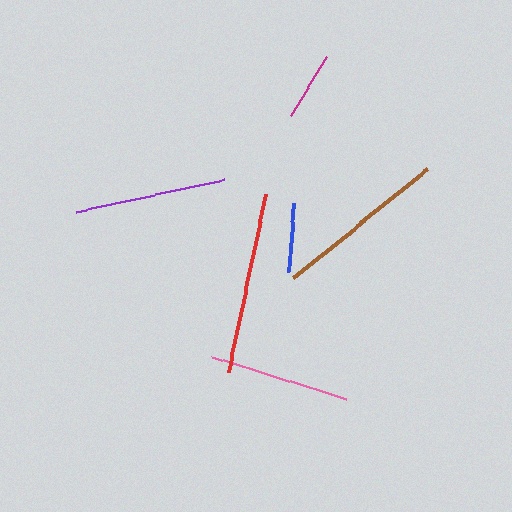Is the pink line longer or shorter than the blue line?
The pink line is longer than the blue line.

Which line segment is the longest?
The red line is the longest at approximately 183 pixels.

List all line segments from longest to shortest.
From longest to shortest: red, brown, purple, pink, magenta, blue.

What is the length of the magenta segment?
The magenta segment is approximately 69 pixels long.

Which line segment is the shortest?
The blue line is the shortest at approximately 68 pixels.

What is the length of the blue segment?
The blue segment is approximately 68 pixels long.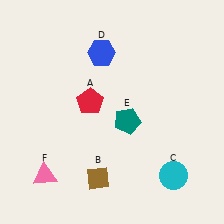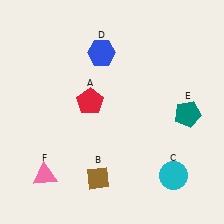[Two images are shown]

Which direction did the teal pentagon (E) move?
The teal pentagon (E) moved right.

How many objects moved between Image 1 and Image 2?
1 object moved between the two images.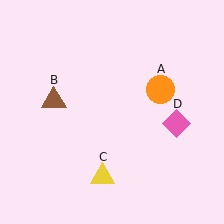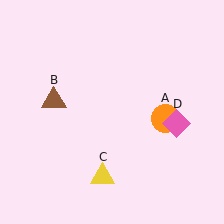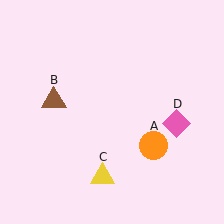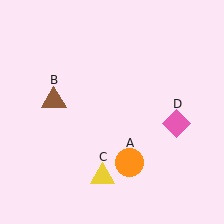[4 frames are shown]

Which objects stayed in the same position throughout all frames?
Brown triangle (object B) and yellow triangle (object C) and pink diamond (object D) remained stationary.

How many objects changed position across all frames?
1 object changed position: orange circle (object A).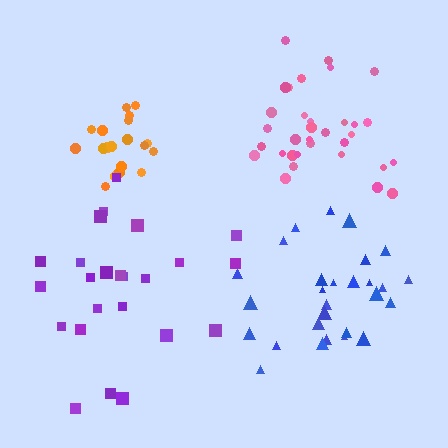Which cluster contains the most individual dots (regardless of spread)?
Pink (33).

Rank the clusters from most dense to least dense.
orange, pink, blue, purple.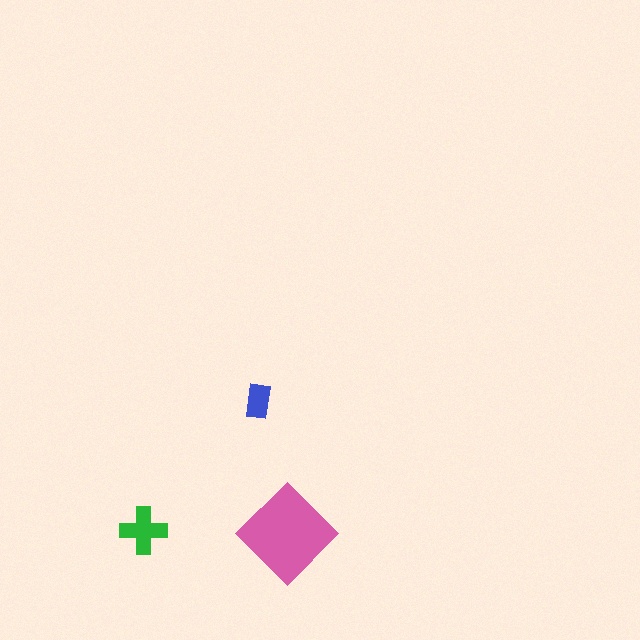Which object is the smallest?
The blue rectangle.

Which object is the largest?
The pink diamond.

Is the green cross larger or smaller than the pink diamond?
Smaller.